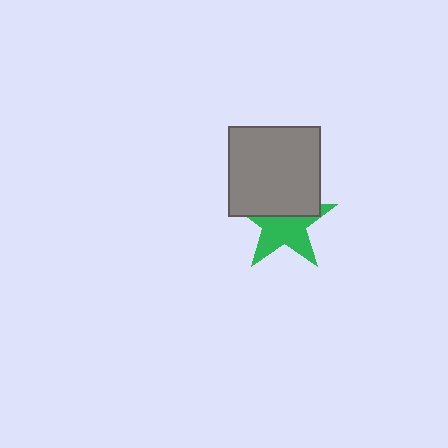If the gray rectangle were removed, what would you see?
You would see the complete green star.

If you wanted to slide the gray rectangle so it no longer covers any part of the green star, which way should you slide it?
Slide it up — that is the most direct way to separate the two shapes.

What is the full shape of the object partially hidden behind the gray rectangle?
The partially hidden object is a green star.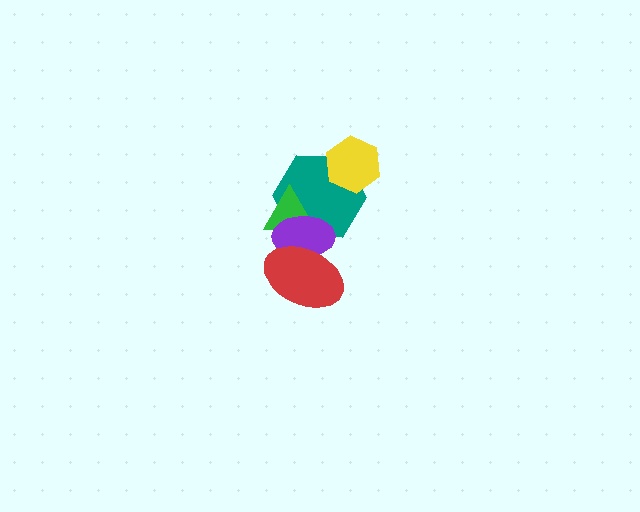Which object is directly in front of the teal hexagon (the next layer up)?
The green triangle is directly in front of the teal hexagon.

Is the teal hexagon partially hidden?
Yes, it is partially covered by another shape.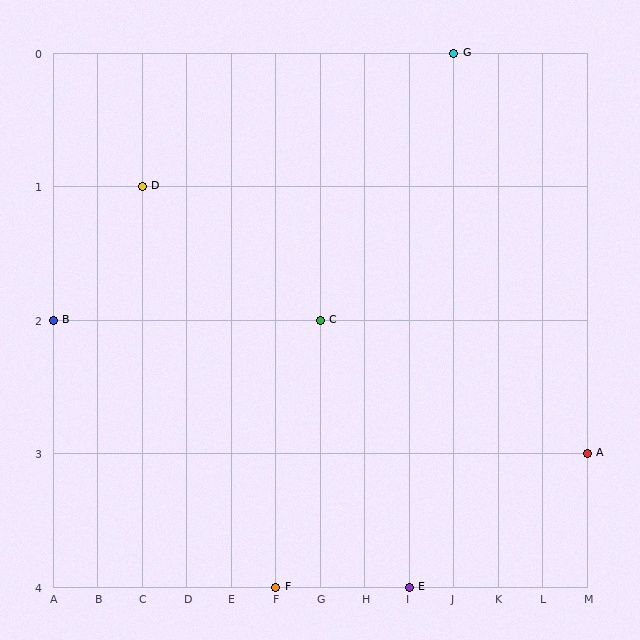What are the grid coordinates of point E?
Point E is at grid coordinates (I, 4).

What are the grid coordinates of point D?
Point D is at grid coordinates (C, 1).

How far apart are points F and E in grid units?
Points F and E are 3 columns apart.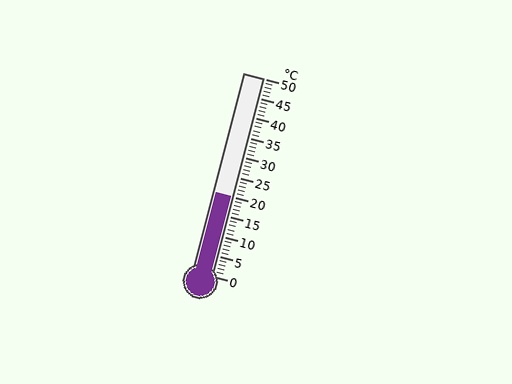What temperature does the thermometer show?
The thermometer shows approximately 20°C.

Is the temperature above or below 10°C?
The temperature is above 10°C.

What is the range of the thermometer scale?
The thermometer scale ranges from 0°C to 50°C.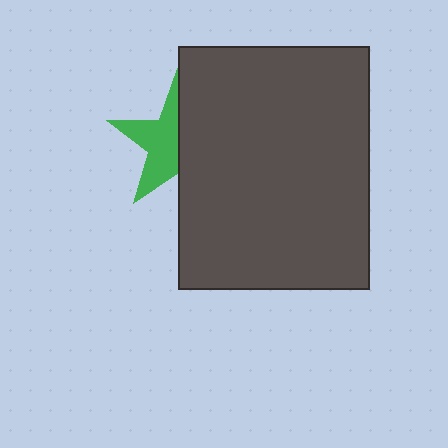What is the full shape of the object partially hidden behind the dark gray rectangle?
The partially hidden object is a green star.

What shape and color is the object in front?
The object in front is a dark gray rectangle.